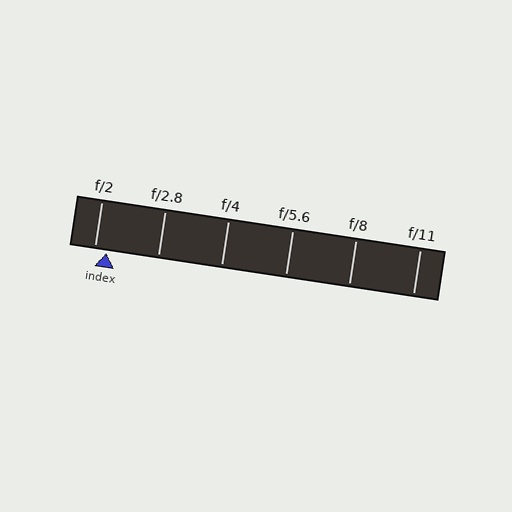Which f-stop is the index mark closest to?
The index mark is closest to f/2.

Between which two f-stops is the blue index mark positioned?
The index mark is between f/2 and f/2.8.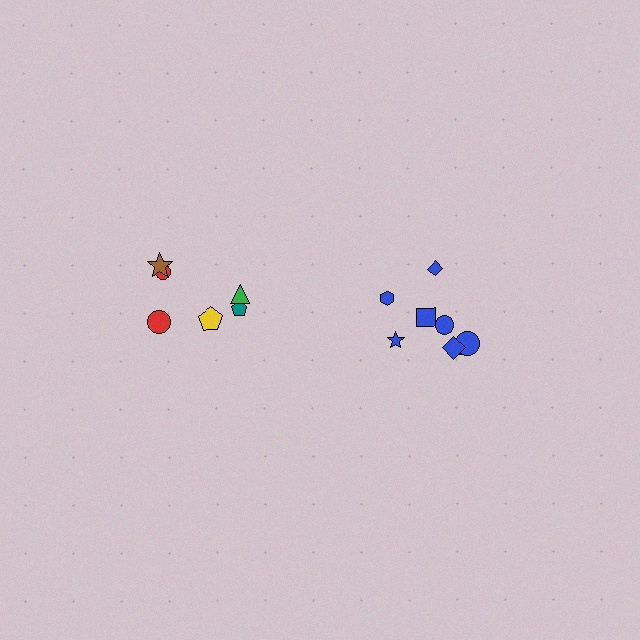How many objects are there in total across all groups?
There are 14 objects.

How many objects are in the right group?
There are 8 objects.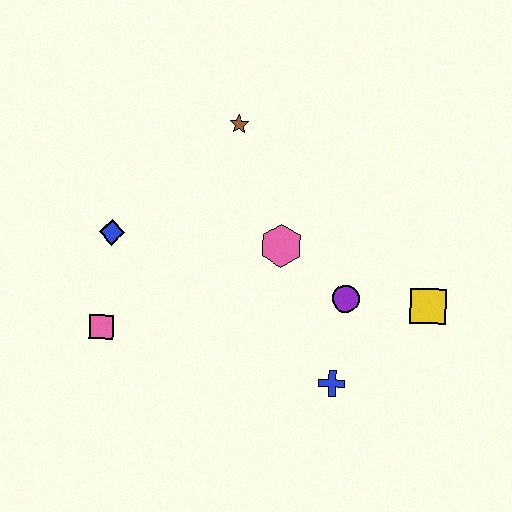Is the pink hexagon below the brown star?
Yes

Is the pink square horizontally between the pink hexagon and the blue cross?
No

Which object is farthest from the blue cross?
The brown star is farthest from the blue cross.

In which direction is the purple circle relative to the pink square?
The purple circle is to the right of the pink square.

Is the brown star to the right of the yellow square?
No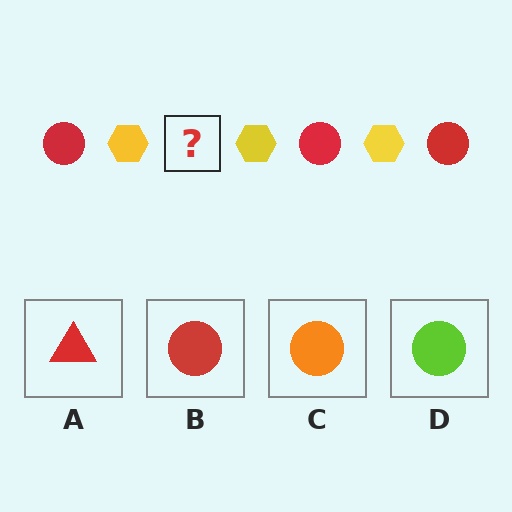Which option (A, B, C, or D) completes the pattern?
B.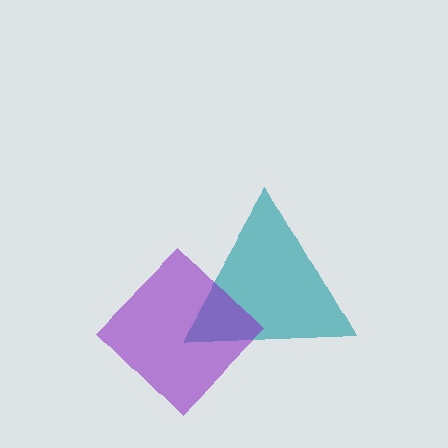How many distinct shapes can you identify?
There are 2 distinct shapes: a teal triangle, a purple diamond.